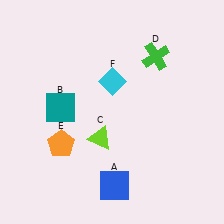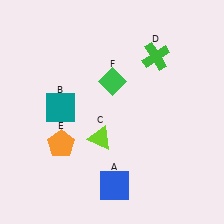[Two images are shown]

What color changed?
The diamond (F) changed from cyan in Image 1 to green in Image 2.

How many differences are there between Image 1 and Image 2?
There is 1 difference between the two images.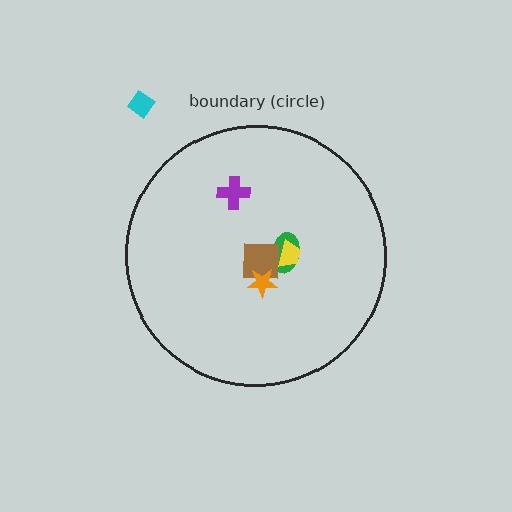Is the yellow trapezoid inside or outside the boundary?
Inside.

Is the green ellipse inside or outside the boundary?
Inside.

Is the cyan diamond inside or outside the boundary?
Outside.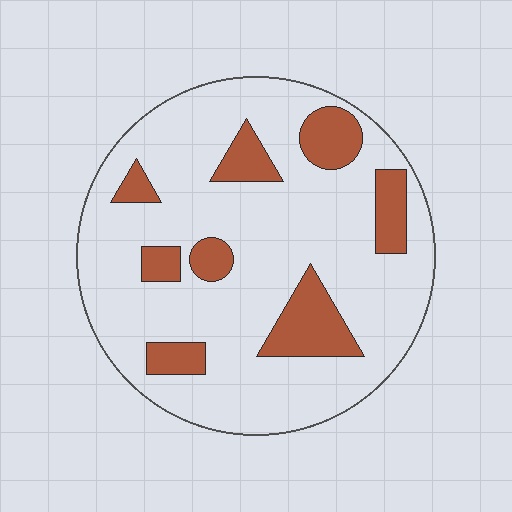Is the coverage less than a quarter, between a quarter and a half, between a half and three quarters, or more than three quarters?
Less than a quarter.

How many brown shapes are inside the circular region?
8.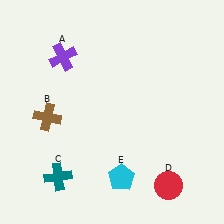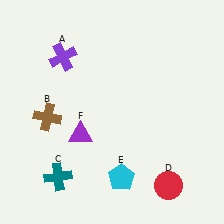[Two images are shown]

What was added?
A purple triangle (F) was added in Image 2.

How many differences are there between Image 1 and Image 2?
There is 1 difference between the two images.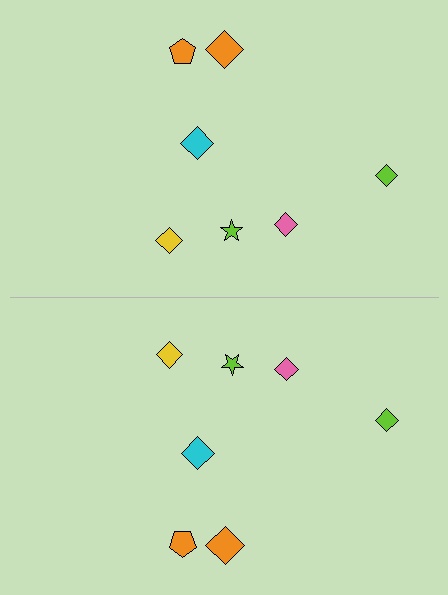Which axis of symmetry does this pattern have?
The pattern has a horizontal axis of symmetry running through the center of the image.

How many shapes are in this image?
There are 14 shapes in this image.